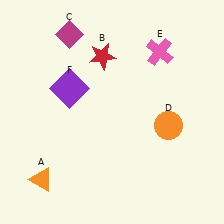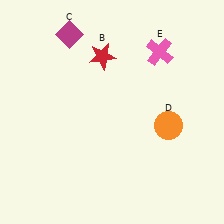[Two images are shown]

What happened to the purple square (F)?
The purple square (F) was removed in Image 2. It was in the top-left area of Image 1.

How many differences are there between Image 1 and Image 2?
There are 2 differences between the two images.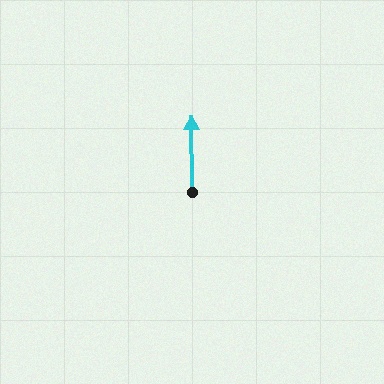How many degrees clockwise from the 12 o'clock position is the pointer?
Approximately 360 degrees.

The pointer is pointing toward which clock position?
Roughly 12 o'clock.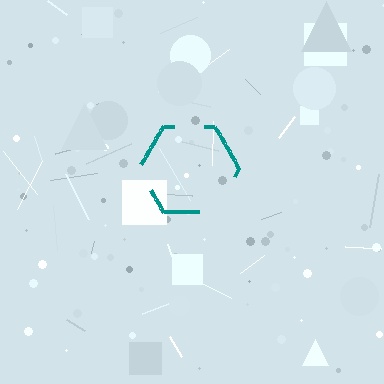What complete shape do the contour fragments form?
The contour fragments form a hexagon.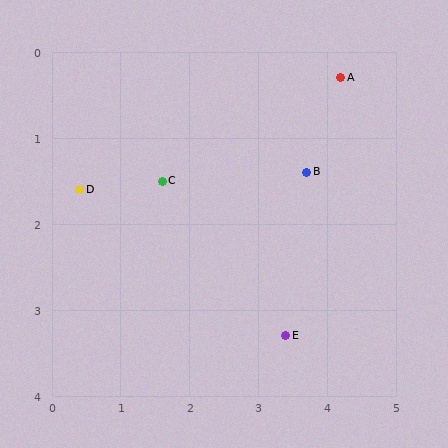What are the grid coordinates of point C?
Point C is at approximately (1.6, 1.5).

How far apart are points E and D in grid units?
Points E and D are about 3.4 grid units apart.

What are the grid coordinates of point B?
Point B is at approximately (3.7, 1.4).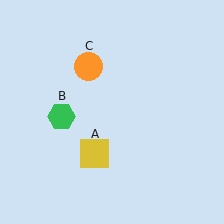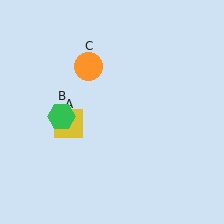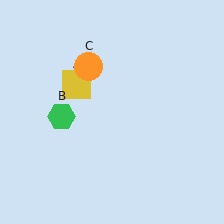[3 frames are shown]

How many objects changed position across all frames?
1 object changed position: yellow square (object A).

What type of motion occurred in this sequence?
The yellow square (object A) rotated clockwise around the center of the scene.